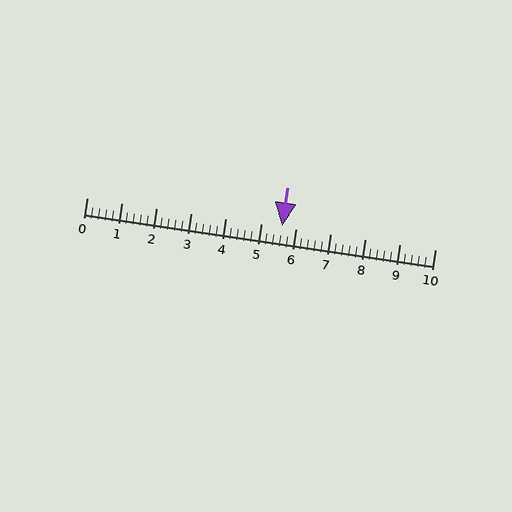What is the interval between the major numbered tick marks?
The major tick marks are spaced 1 units apart.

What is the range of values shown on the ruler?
The ruler shows values from 0 to 10.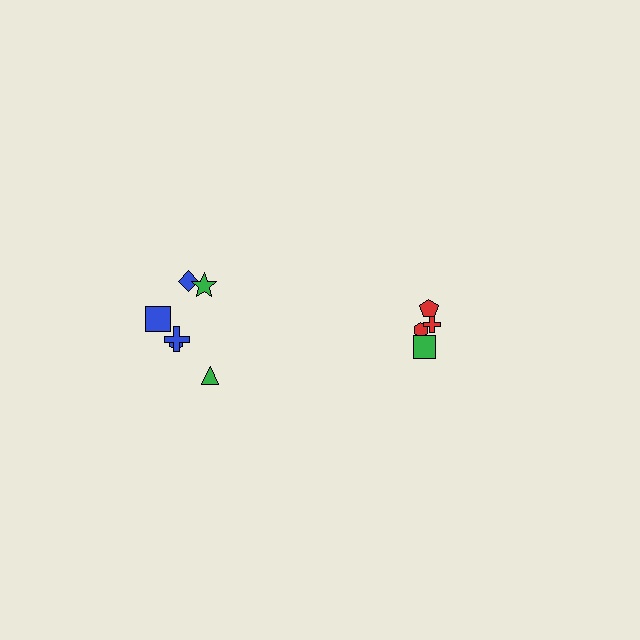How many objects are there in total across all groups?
There are 11 objects.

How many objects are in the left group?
There are 7 objects.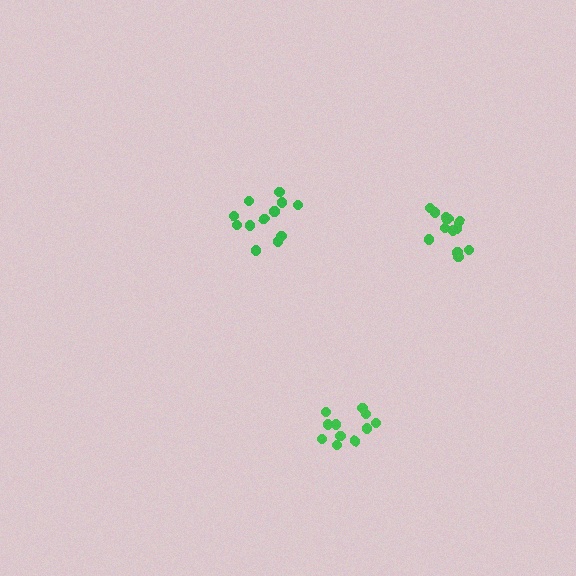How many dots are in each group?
Group 1: 11 dots, Group 2: 12 dots, Group 3: 13 dots (36 total).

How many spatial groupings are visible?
There are 3 spatial groupings.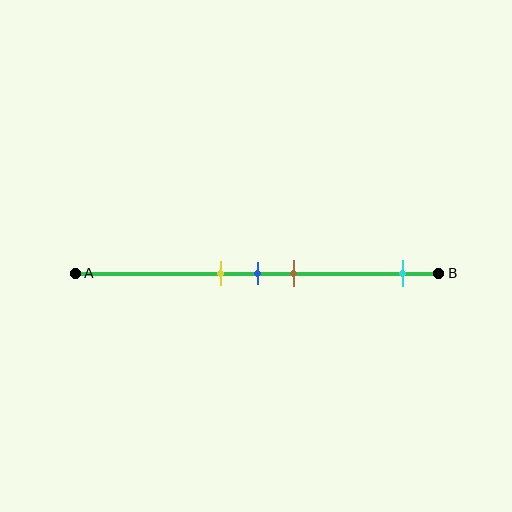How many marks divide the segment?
There are 4 marks dividing the segment.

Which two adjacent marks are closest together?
The yellow and blue marks are the closest adjacent pair.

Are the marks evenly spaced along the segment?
No, the marks are not evenly spaced.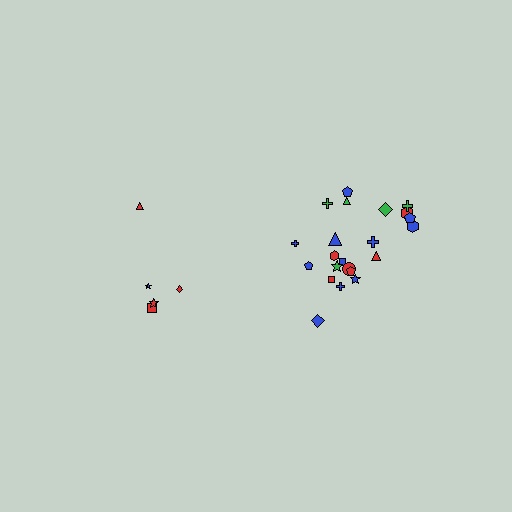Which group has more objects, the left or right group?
The right group.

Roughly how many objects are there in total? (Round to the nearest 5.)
Roughly 25 objects in total.